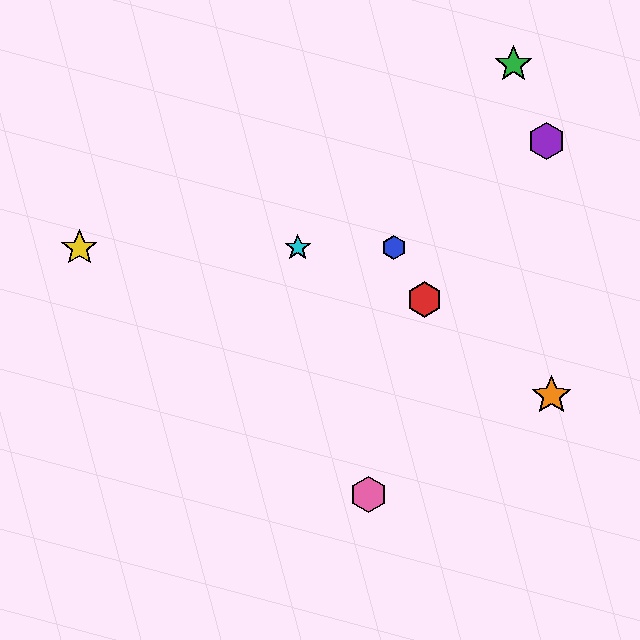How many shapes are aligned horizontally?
3 shapes (the blue hexagon, the yellow star, the cyan star) are aligned horizontally.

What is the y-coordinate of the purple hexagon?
The purple hexagon is at y≈141.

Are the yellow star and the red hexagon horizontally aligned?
No, the yellow star is at y≈248 and the red hexagon is at y≈300.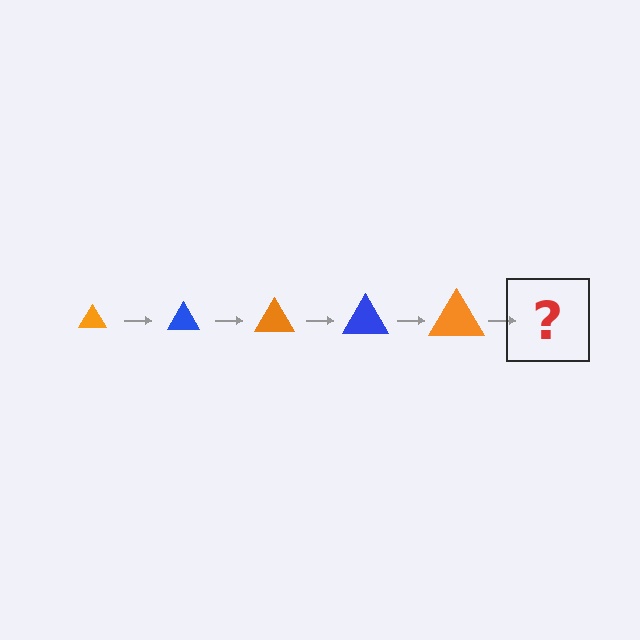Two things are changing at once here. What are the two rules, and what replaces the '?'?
The two rules are that the triangle grows larger each step and the color cycles through orange and blue. The '?' should be a blue triangle, larger than the previous one.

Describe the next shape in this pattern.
It should be a blue triangle, larger than the previous one.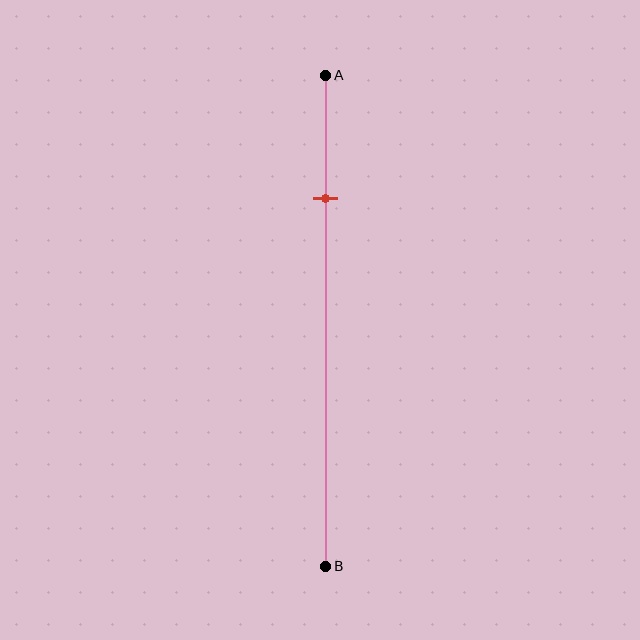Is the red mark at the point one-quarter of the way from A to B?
Yes, the mark is approximately at the one-quarter point.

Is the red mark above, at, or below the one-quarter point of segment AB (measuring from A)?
The red mark is approximately at the one-quarter point of segment AB.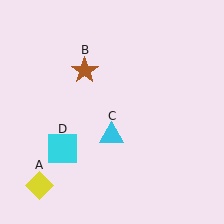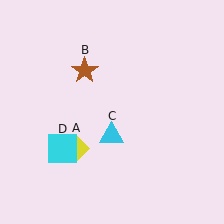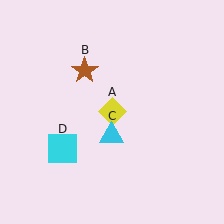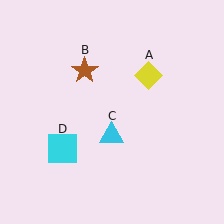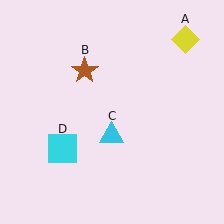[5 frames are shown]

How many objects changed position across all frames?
1 object changed position: yellow diamond (object A).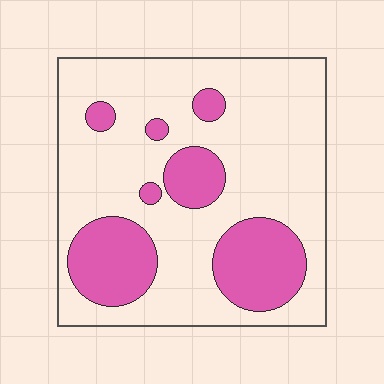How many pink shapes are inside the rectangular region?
7.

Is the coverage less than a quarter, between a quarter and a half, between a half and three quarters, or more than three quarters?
Between a quarter and a half.